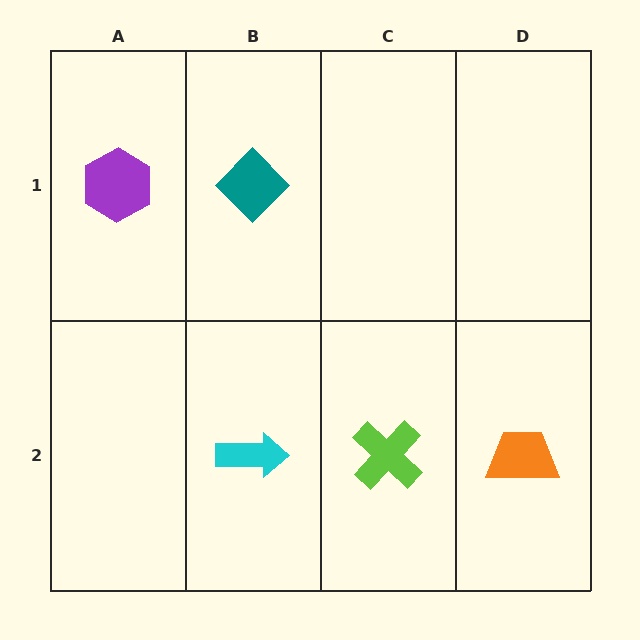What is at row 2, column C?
A lime cross.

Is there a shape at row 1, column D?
No, that cell is empty.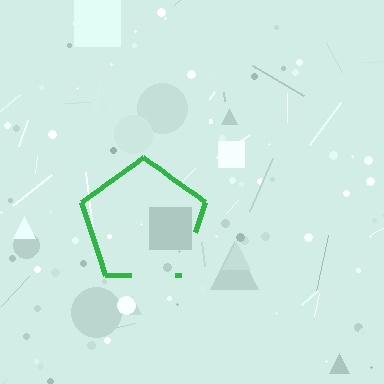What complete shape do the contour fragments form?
The contour fragments form a pentagon.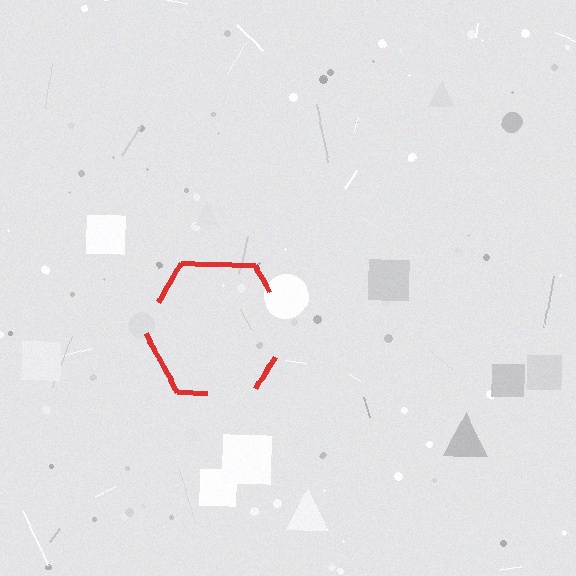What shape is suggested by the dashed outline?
The dashed outline suggests a hexagon.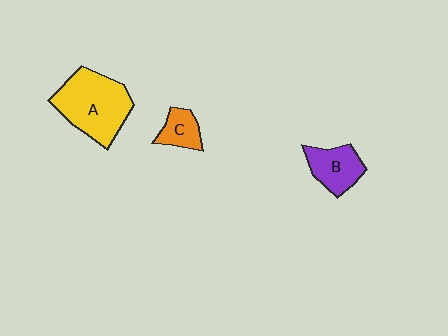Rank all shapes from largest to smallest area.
From largest to smallest: A (yellow), B (purple), C (orange).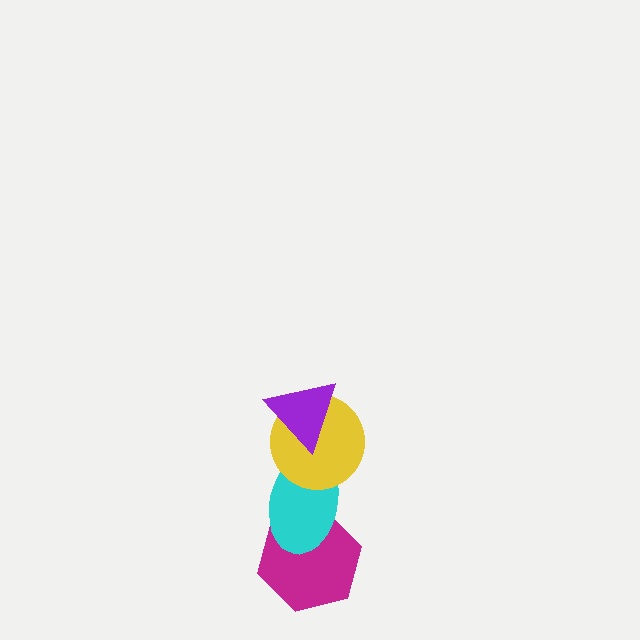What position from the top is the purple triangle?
The purple triangle is 1st from the top.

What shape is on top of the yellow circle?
The purple triangle is on top of the yellow circle.